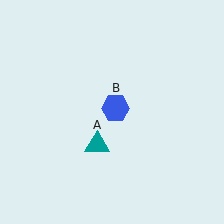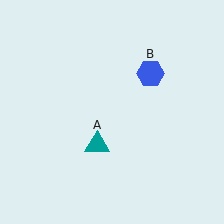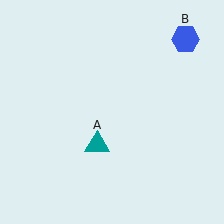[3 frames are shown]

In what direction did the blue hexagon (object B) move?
The blue hexagon (object B) moved up and to the right.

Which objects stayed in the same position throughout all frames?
Teal triangle (object A) remained stationary.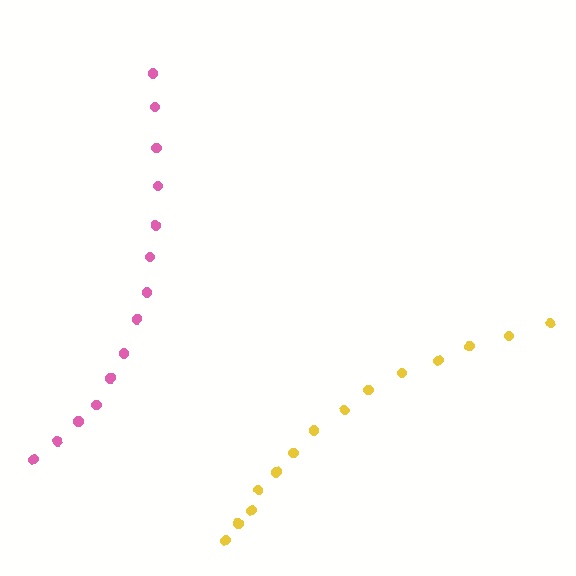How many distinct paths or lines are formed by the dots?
There are 2 distinct paths.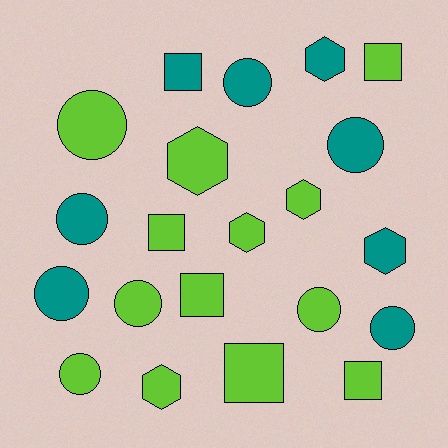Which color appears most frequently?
Lime, with 13 objects.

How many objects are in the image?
There are 21 objects.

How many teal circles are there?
There are 5 teal circles.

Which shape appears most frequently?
Circle, with 9 objects.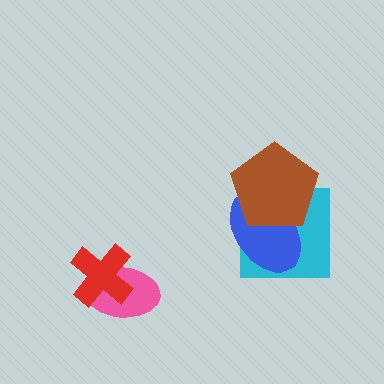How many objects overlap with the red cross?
1 object overlaps with the red cross.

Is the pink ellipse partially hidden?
Yes, it is partially covered by another shape.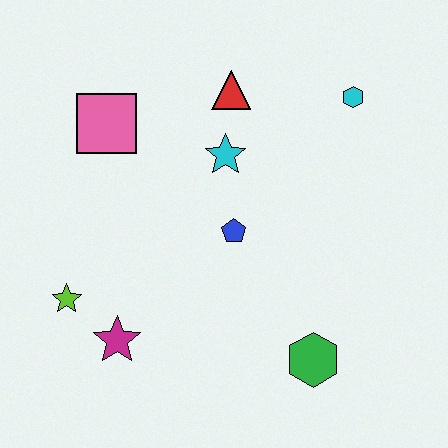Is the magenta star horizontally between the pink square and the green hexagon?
Yes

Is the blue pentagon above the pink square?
No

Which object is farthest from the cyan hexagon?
The lime star is farthest from the cyan hexagon.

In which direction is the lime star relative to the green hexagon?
The lime star is to the left of the green hexagon.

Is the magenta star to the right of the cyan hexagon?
No